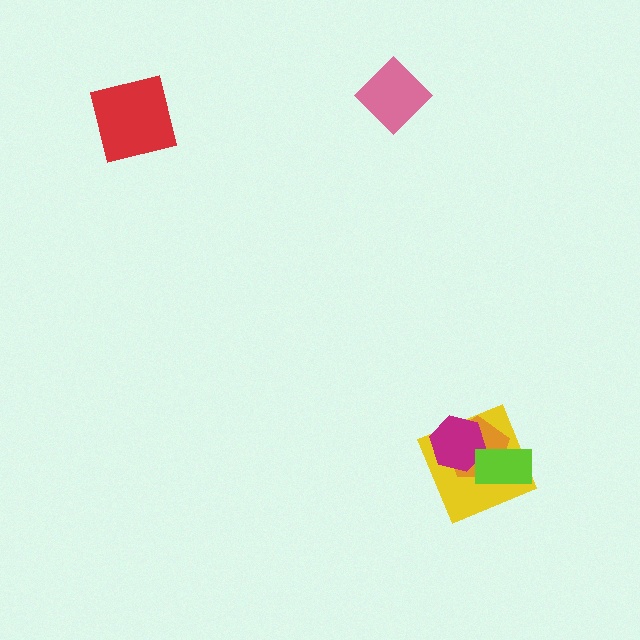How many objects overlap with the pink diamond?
0 objects overlap with the pink diamond.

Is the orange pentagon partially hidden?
Yes, it is partially covered by another shape.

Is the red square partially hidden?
No, no other shape covers it.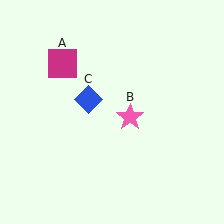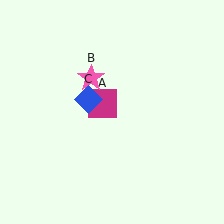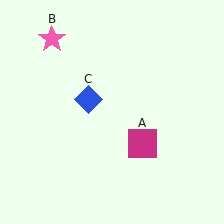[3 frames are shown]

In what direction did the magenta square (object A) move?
The magenta square (object A) moved down and to the right.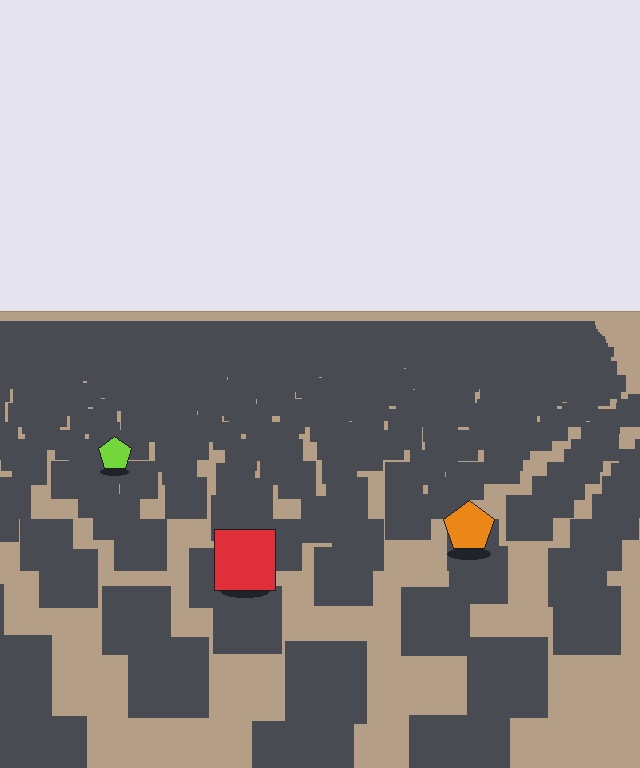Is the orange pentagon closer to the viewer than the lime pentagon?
Yes. The orange pentagon is closer — you can tell from the texture gradient: the ground texture is coarser near it.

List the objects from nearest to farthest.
From nearest to farthest: the red square, the orange pentagon, the lime pentagon.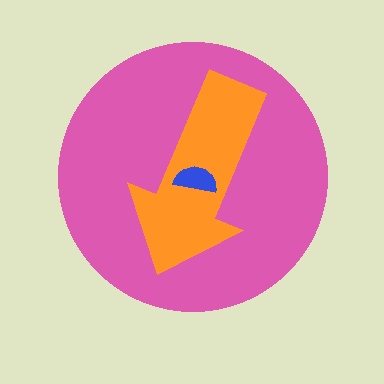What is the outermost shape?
The pink circle.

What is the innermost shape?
The blue semicircle.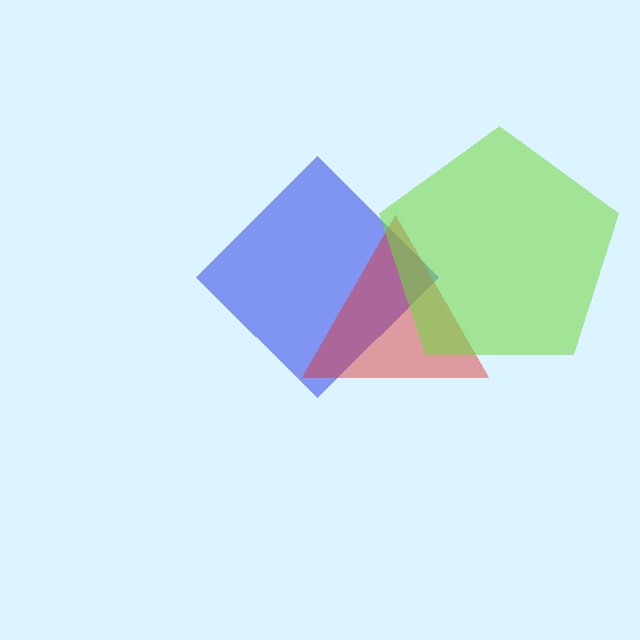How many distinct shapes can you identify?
There are 3 distinct shapes: a blue diamond, a red triangle, a lime pentagon.